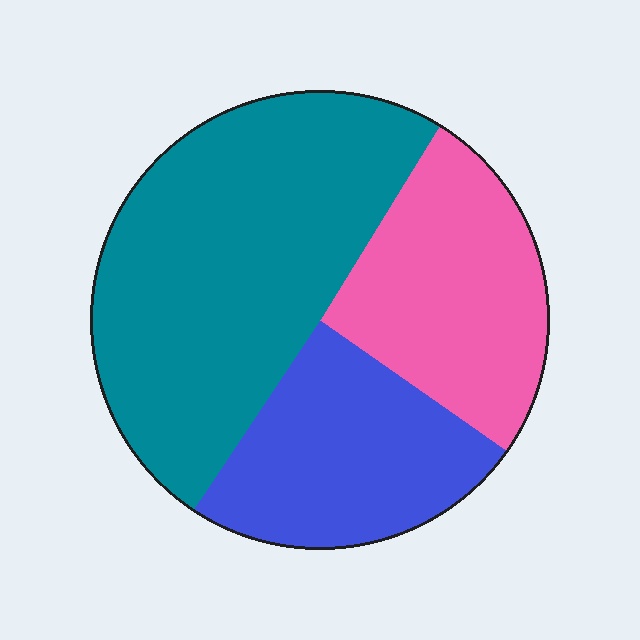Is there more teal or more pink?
Teal.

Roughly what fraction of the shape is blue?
Blue covers around 25% of the shape.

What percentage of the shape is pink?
Pink takes up about one quarter (1/4) of the shape.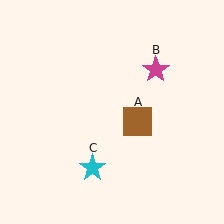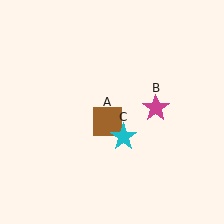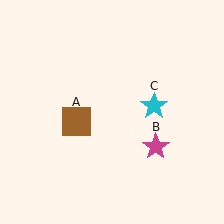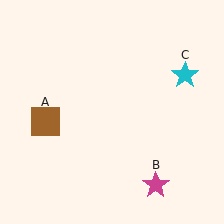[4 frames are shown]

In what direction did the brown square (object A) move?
The brown square (object A) moved left.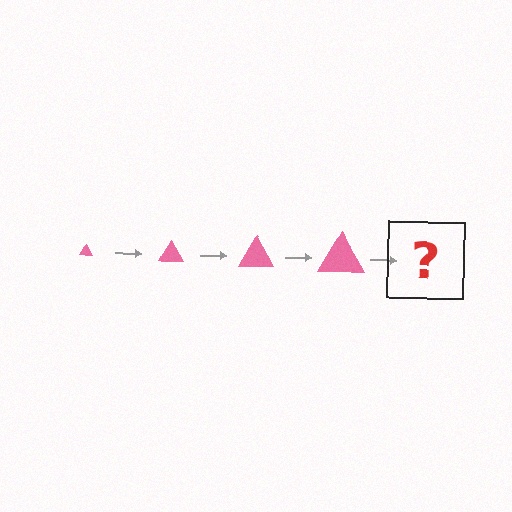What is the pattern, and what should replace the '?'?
The pattern is that the triangle gets progressively larger each step. The '?' should be a pink triangle, larger than the previous one.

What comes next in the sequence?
The next element should be a pink triangle, larger than the previous one.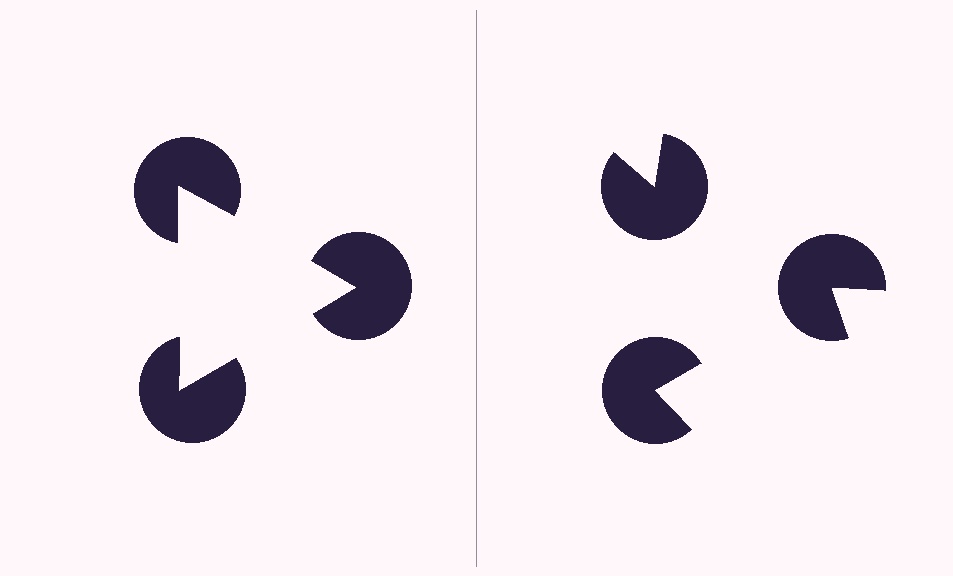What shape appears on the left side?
An illusory triangle.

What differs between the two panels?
The pac-man discs are positioned identically on both sides; only the wedge orientations differ. On the left they align to a triangle; on the right they are misaligned.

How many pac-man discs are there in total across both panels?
6 — 3 on each side.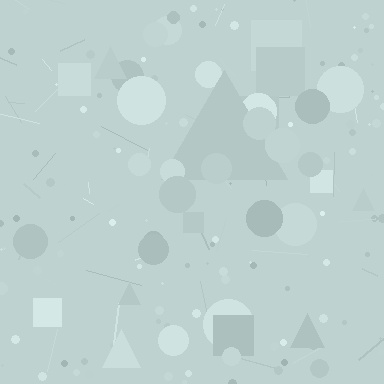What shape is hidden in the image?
A triangle is hidden in the image.